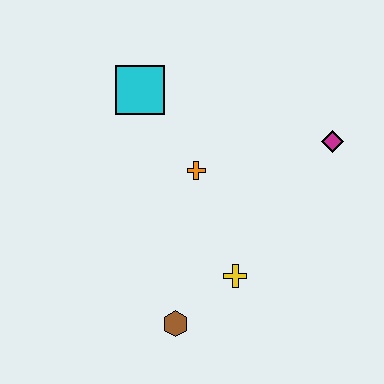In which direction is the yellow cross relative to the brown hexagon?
The yellow cross is to the right of the brown hexagon.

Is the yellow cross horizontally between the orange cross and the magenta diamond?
Yes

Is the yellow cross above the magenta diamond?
No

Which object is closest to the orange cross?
The cyan square is closest to the orange cross.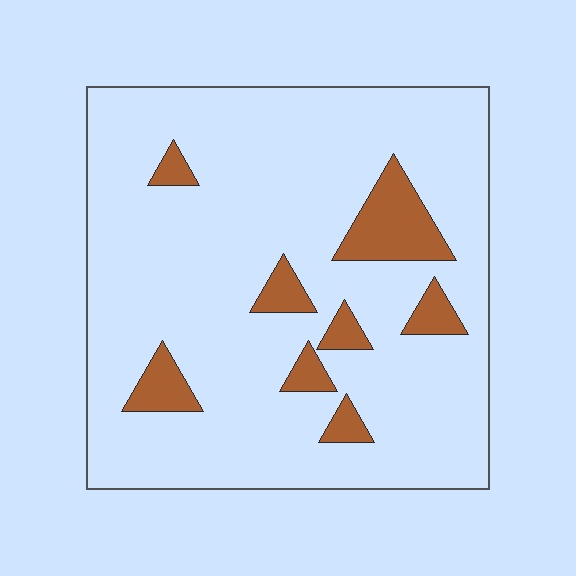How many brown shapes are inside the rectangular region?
8.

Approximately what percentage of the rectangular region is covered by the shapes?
Approximately 10%.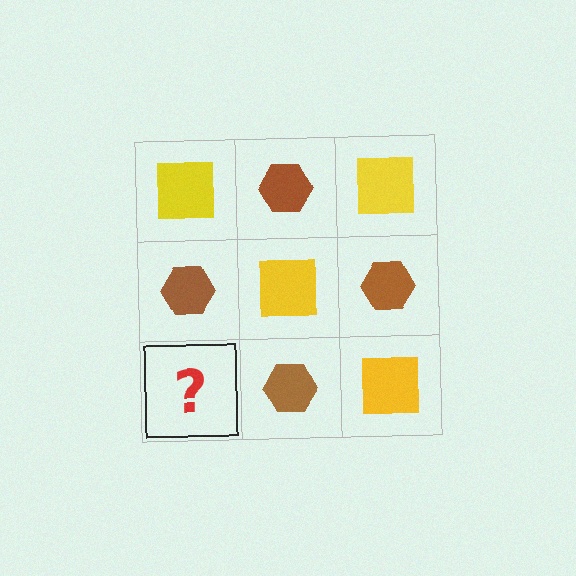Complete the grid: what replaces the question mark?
The question mark should be replaced with a yellow square.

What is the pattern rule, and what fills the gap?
The rule is that it alternates yellow square and brown hexagon in a checkerboard pattern. The gap should be filled with a yellow square.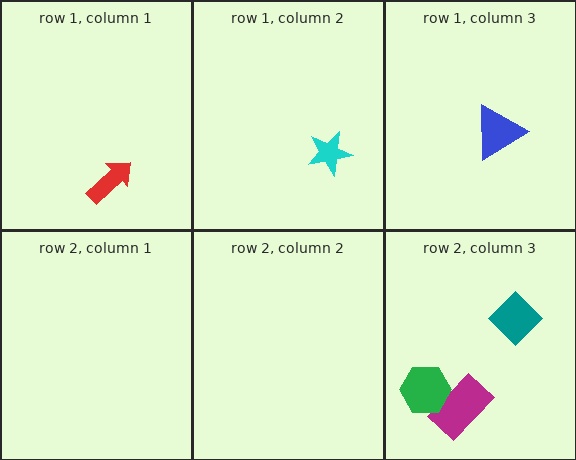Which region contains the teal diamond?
The row 2, column 3 region.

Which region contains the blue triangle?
The row 1, column 3 region.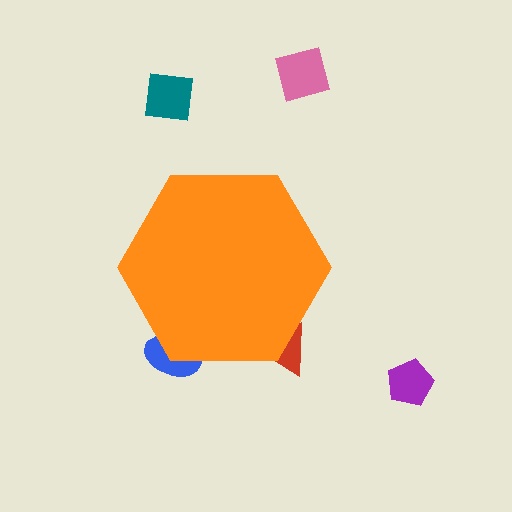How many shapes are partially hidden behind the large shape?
2 shapes are partially hidden.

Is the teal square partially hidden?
No, the teal square is fully visible.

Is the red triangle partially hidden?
Yes, the red triangle is partially hidden behind the orange hexagon.